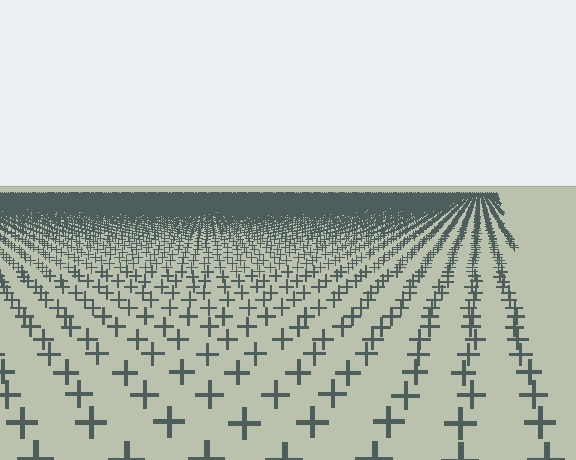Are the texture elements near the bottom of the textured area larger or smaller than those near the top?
Larger. Near the bottom, elements are closer to the viewer and appear at a bigger on-screen size.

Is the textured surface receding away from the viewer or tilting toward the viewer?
The surface is receding away from the viewer. Texture elements get smaller and denser toward the top.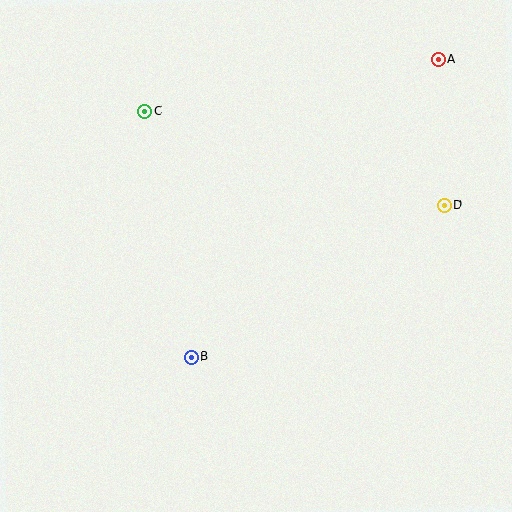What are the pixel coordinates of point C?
Point C is at (145, 111).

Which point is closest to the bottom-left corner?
Point B is closest to the bottom-left corner.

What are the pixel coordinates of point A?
Point A is at (438, 59).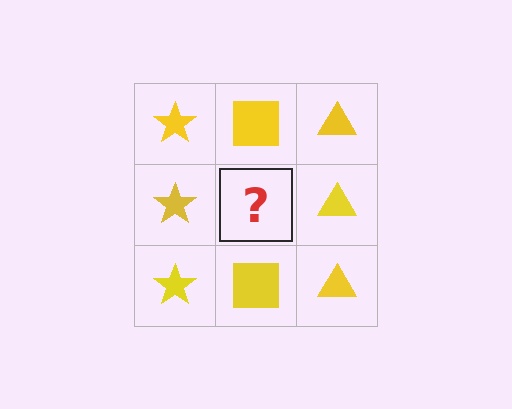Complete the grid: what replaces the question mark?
The question mark should be replaced with a yellow square.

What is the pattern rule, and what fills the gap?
The rule is that each column has a consistent shape. The gap should be filled with a yellow square.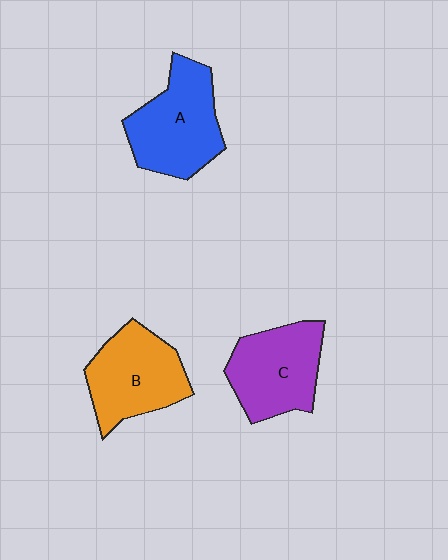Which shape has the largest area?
Shape A (blue).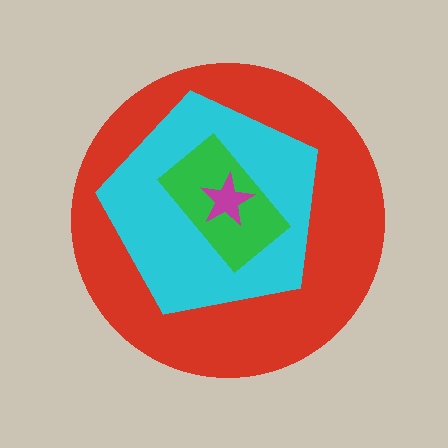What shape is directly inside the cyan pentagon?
The green rectangle.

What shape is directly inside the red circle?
The cyan pentagon.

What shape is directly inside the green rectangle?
The magenta star.